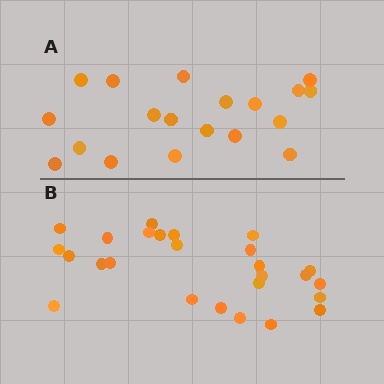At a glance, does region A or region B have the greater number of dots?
Region B (the bottom region) has more dots.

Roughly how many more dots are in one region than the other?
Region B has roughly 8 or so more dots than region A.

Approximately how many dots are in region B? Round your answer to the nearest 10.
About 30 dots. (The exact count is 26, which rounds to 30.)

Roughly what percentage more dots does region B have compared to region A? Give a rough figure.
About 35% more.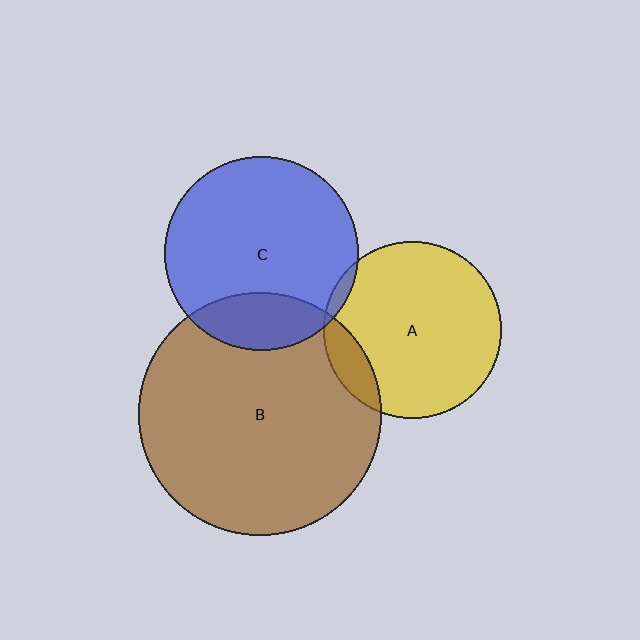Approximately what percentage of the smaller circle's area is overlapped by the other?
Approximately 5%.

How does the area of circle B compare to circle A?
Approximately 1.9 times.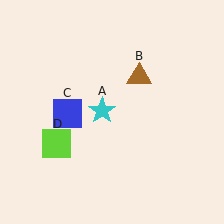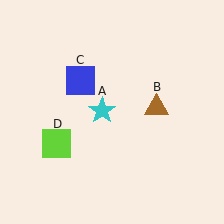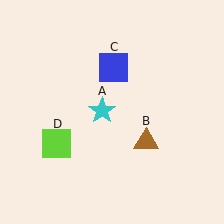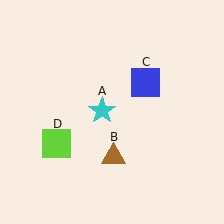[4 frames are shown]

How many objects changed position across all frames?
2 objects changed position: brown triangle (object B), blue square (object C).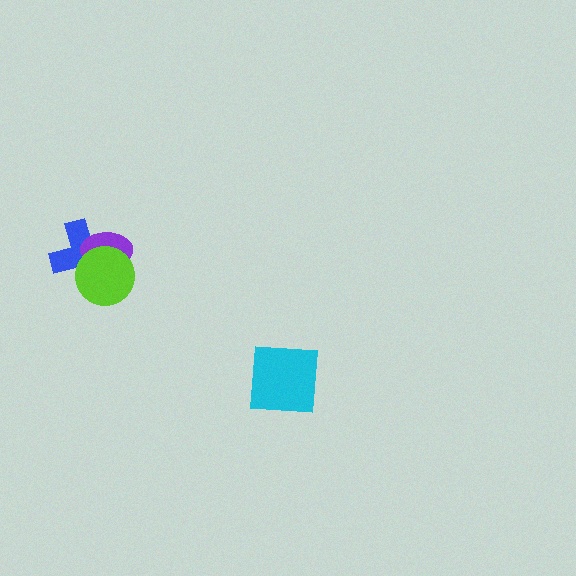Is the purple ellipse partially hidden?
Yes, it is partially covered by another shape.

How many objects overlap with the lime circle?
2 objects overlap with the lime circle.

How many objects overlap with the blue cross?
2 objects overlap with the blue cross.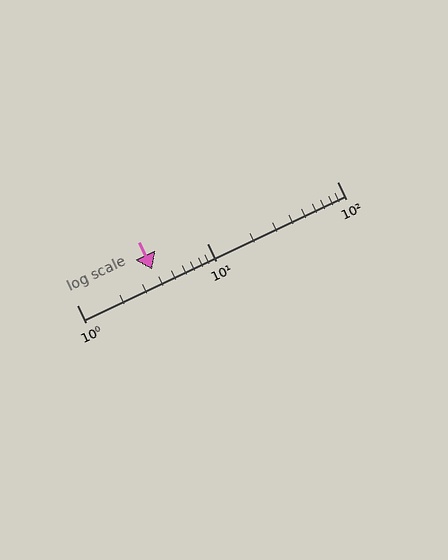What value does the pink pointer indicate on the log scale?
The pointer indicates approximately 3.8.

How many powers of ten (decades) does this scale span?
The scale spans 2 decades, from 1 to 100.